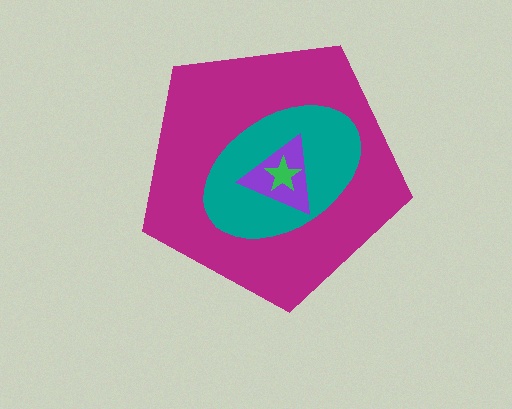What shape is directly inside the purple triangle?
The green star.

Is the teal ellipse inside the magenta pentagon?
Yes.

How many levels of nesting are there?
4.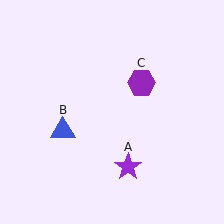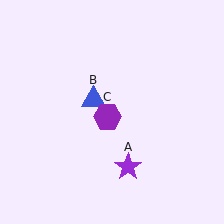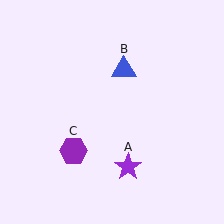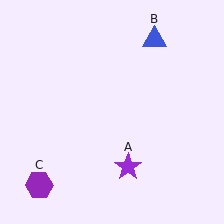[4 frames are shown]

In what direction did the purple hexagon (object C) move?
The purple hexagon (object C) moved down and to the left.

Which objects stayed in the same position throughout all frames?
Purple star (object A) remained stationary.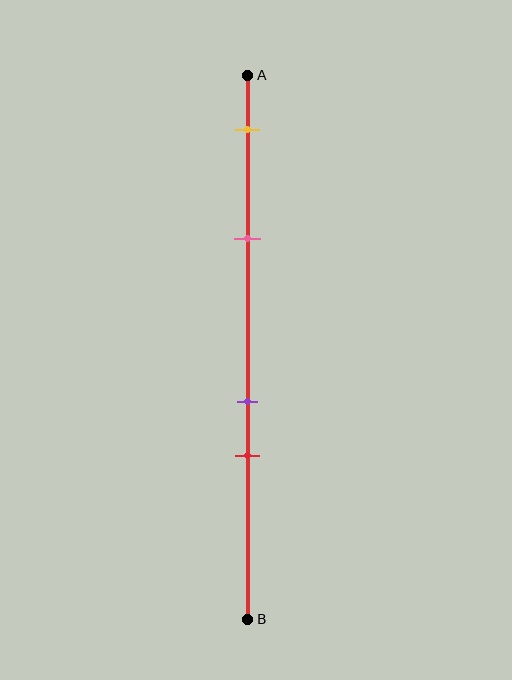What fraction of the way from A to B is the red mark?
The red mark is approximately 70% (0.7) of the way from A to B.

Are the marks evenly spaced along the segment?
No, the marks are not evenly spaced.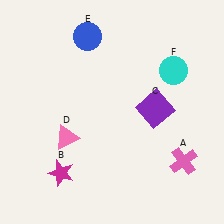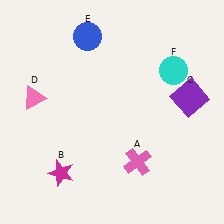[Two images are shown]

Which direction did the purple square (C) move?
The purple square (C) moved right.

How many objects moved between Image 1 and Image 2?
3 objects moved between the two images.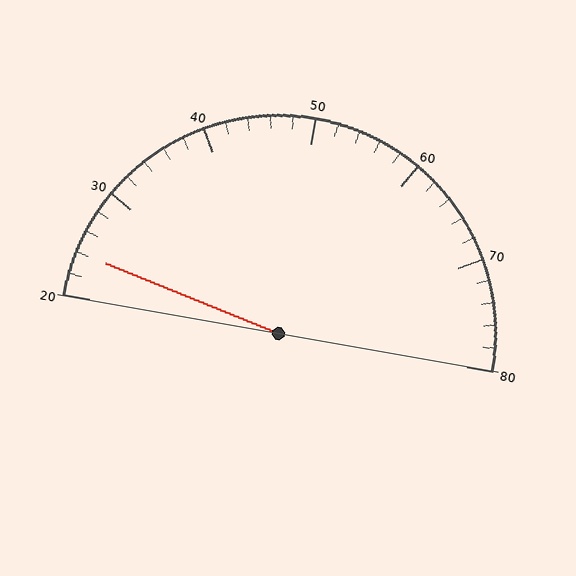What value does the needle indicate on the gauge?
The needle indicates approximately 24.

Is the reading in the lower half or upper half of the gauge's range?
The reading is in the lower half of the range (20 to 80).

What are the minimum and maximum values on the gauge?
The gauge ranges from 20 to 80.